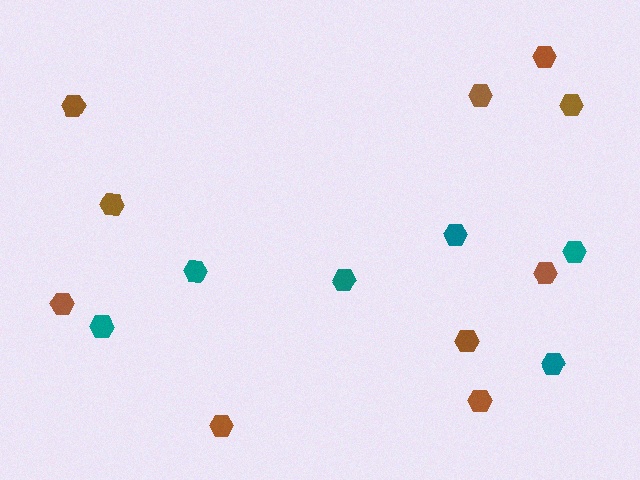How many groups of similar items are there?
There are 2 groups: one group of brown hexagons (10) and one group of teal hexagons (6).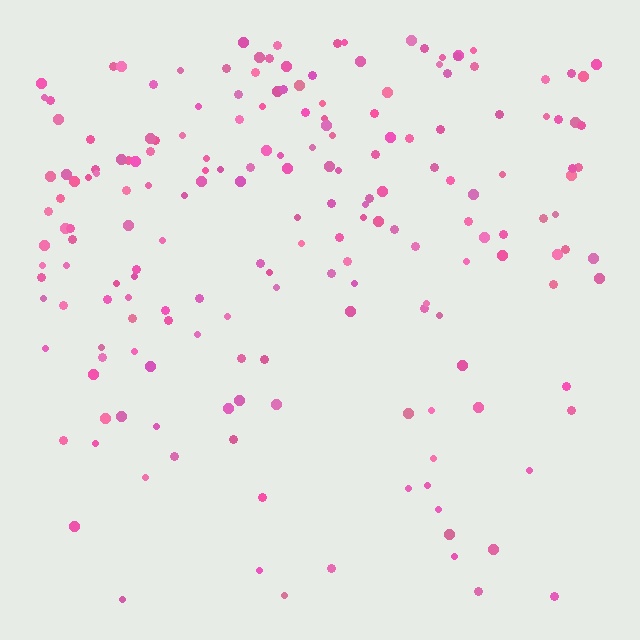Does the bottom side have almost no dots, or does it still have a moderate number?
Still a moderate number, just noticeably fewer than the top.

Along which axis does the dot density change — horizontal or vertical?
Vertical.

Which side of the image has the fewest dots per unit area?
The bottom.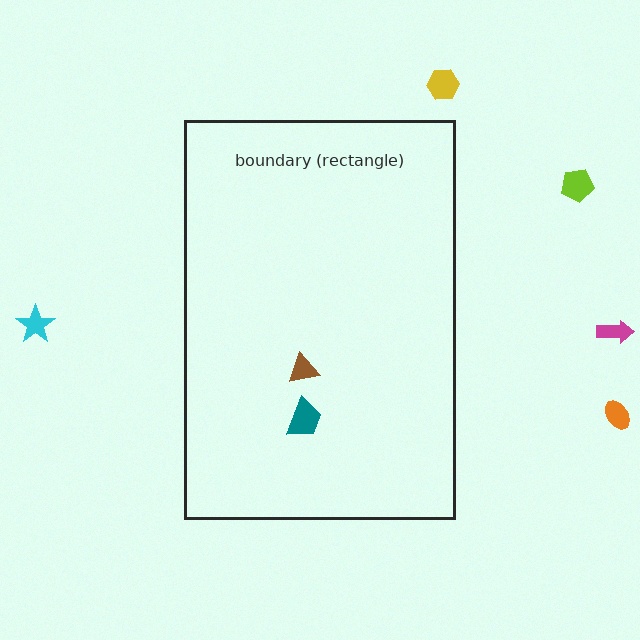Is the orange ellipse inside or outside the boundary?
Outside.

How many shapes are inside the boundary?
2 inside, 5 outside.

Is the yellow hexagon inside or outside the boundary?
Outside.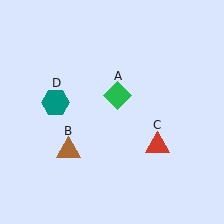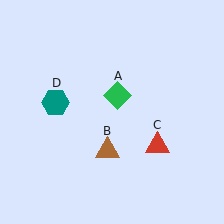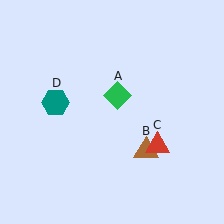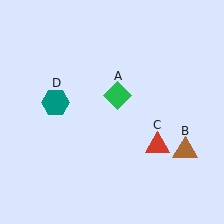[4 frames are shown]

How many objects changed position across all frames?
1 object changed position: brown triangle (object B).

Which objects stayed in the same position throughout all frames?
Green diamond (object A) and red triangle (object C) and teal hexagon (object D) remained stationary.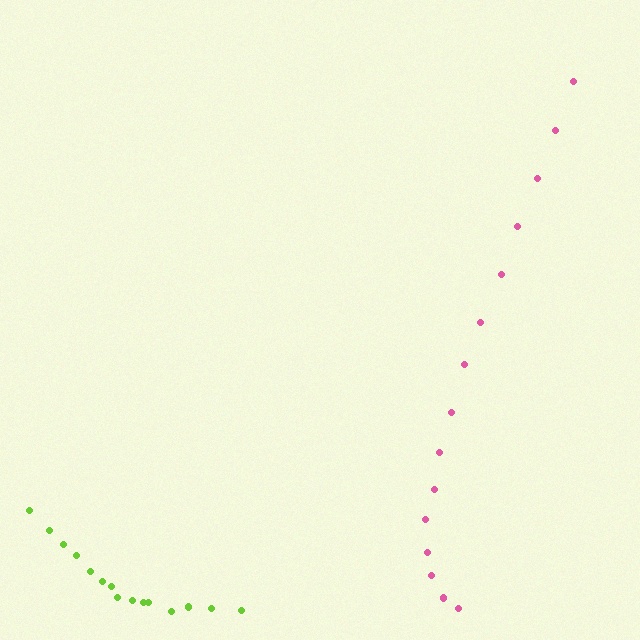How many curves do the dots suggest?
There are 2 distinct paths.